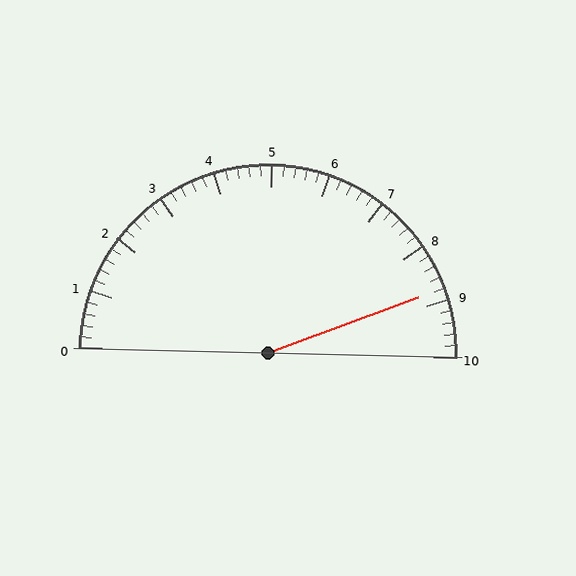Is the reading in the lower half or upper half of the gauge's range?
The reading is in the upper half of the range (0 to 10).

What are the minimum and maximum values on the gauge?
The gauge ranges from 0 to 10.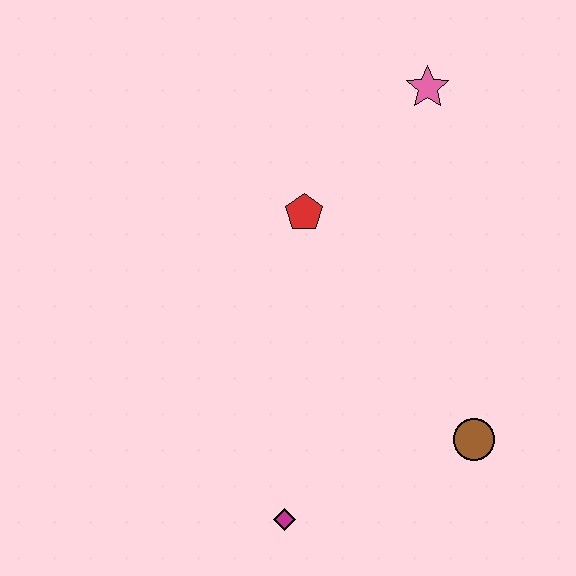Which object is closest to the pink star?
The red pentagon is closest to the pink star.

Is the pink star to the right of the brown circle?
No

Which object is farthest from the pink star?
The magenta diamond is farthest from the pink star.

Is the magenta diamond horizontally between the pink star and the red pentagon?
No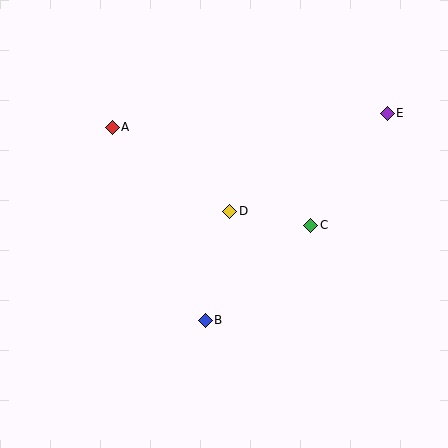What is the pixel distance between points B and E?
The distance between B and E is 276 pixels.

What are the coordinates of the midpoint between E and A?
The midpoint between E and A is at (250, 120).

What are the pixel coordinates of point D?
Point D is at (230, 211).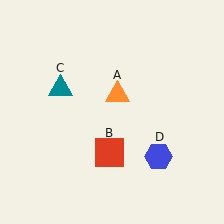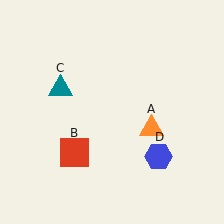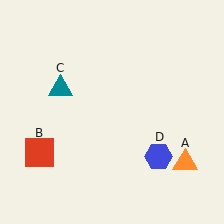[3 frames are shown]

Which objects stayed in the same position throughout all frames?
Teal triangle (object C) and blue hexagon (object D) remained stationary.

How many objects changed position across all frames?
2 objects changed position: orange triangle (object A), red square (object B).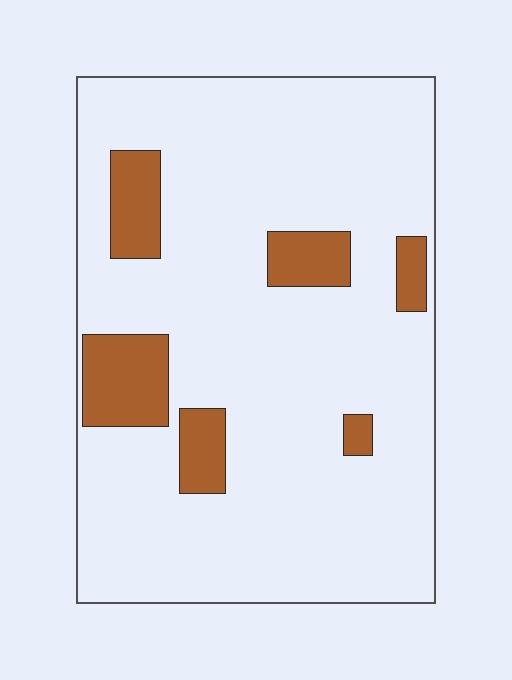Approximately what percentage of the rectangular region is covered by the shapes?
Approximately 15%.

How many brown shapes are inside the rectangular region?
6.